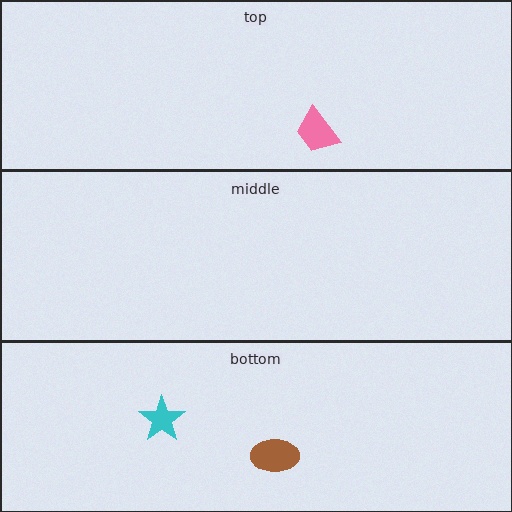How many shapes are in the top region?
1.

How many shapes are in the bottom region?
2.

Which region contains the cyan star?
The bottom region.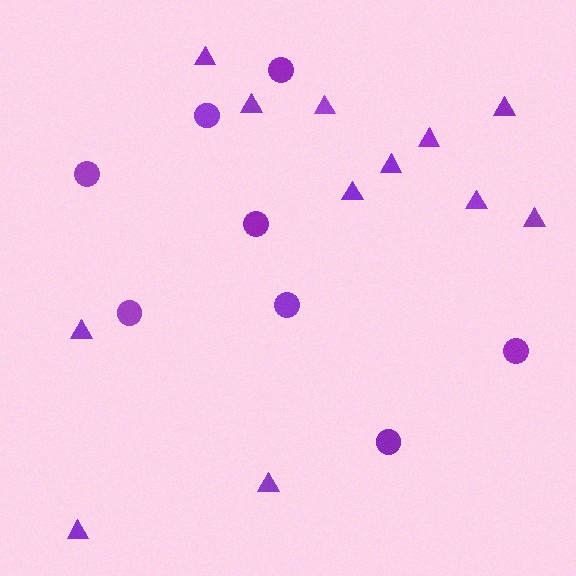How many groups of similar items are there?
There are 2 groups: one group of triangles (12) and one group of circles (8).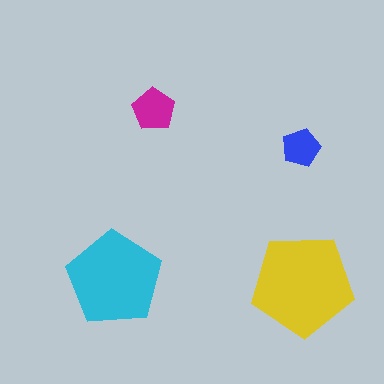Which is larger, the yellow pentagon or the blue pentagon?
The yellow one.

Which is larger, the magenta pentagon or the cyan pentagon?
The cyan one.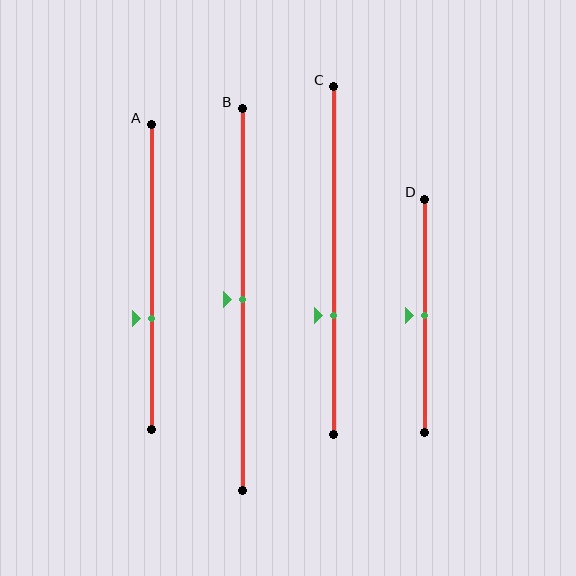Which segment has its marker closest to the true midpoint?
Segment B has its marker closest to the true midpoint.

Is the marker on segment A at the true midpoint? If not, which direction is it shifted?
No, the marker on segment A is shifted downward by about 14% of the segment length.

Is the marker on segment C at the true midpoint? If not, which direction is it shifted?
No, the marker on segment C is shifted downward by about 16% of the segment length.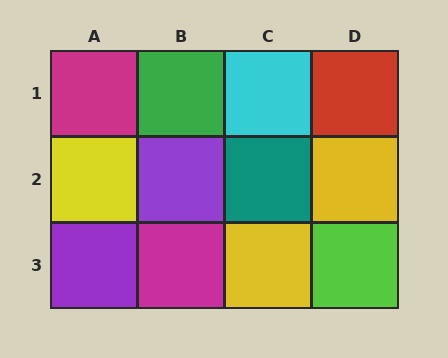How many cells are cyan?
1 cell is cyan.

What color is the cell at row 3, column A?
Purple.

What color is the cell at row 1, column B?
Green.